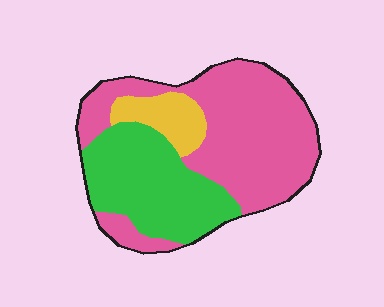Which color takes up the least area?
Yellow, at roughly 10%.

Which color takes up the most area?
Pink, at roughly 55%.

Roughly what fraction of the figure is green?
Green takes up about one third (1/3) of the figure.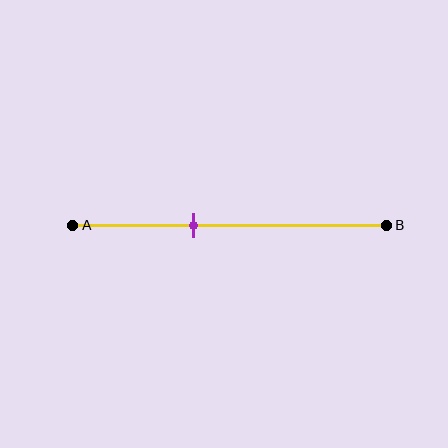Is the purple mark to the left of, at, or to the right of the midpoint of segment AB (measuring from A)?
The purple mark is to the left of the midpoint of segment AB.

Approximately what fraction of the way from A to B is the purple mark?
The purple mark is approximately 40% of the way from A to B.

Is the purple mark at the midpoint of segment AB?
No, the mark is at about 40% from A, not at the 50% midpoint.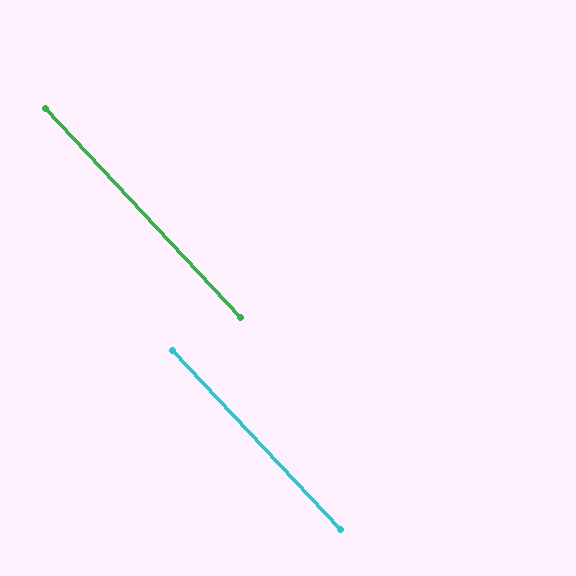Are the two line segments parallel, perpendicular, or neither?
Parallel — their directions differ by only 0.0°.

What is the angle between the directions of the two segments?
Approximately 0 degrees.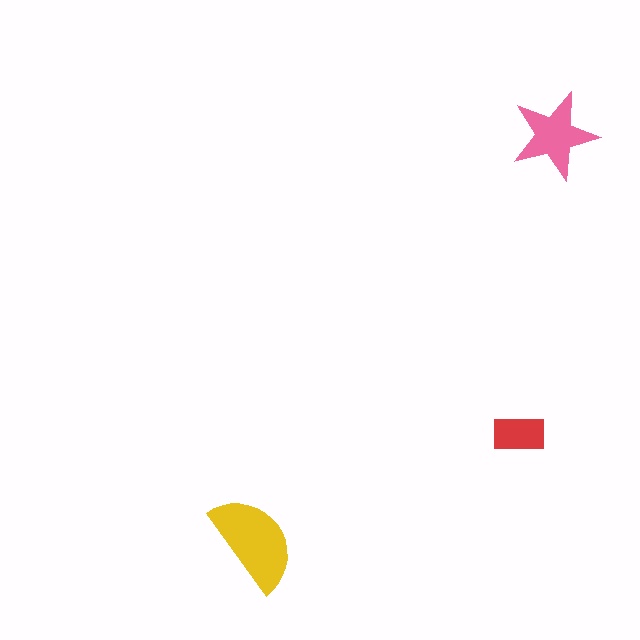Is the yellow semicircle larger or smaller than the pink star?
Larger.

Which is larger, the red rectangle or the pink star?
The pink star.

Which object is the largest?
The yellow semicircle.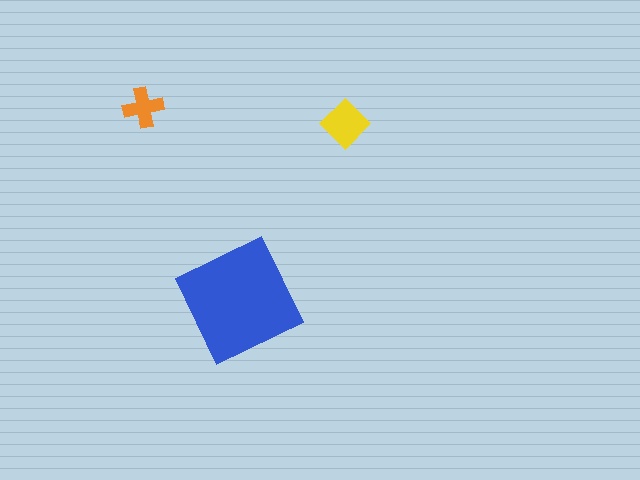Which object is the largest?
The blue square.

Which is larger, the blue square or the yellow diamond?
The blue square.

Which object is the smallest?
The orange cross.